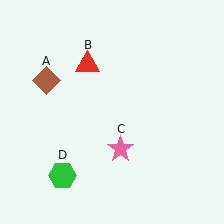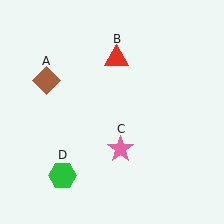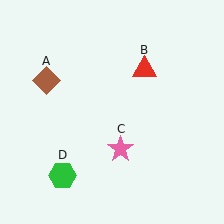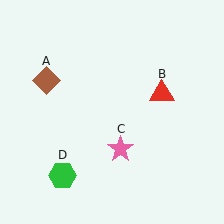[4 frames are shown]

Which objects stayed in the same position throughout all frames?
Brown diamond (object A) and pink star (object C) and green hexagon (object D) remained stationary.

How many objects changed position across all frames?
1 object changed position: red triangle (object B).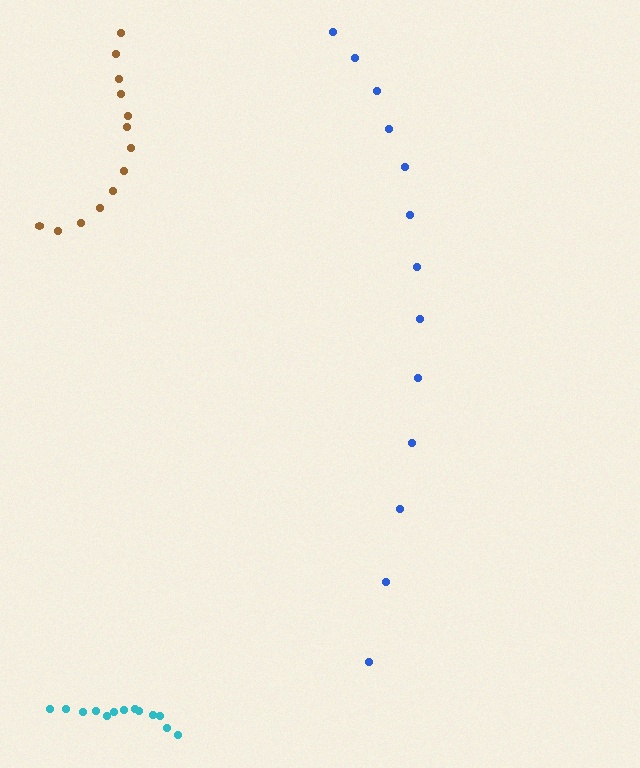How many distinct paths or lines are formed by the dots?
There are 3 distinct paths.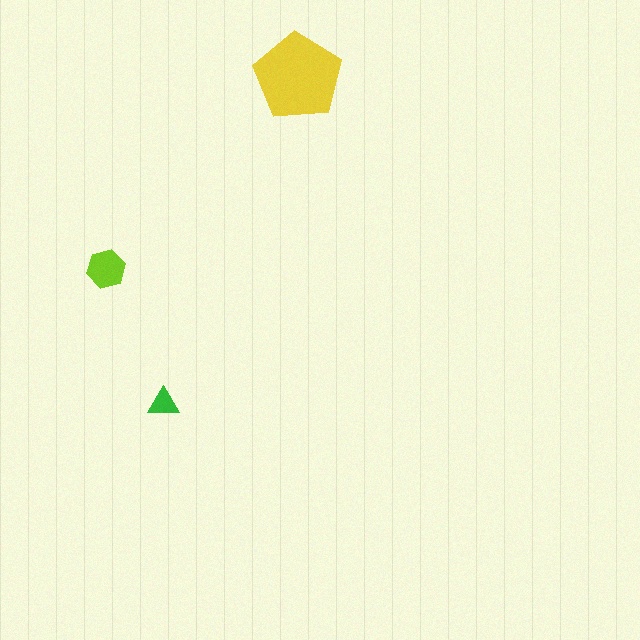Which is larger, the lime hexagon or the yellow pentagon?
The yellow pentagon.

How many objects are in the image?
There are 3 objects in the image.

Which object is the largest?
The yellow pentagon.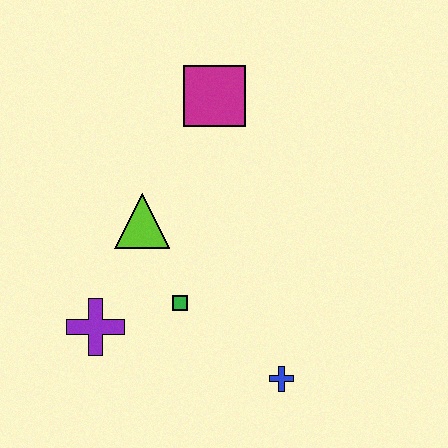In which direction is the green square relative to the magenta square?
The green square is below the magenta square.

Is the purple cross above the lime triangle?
No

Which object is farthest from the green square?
The magenta square is farthest from the green square.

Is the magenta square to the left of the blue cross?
Yes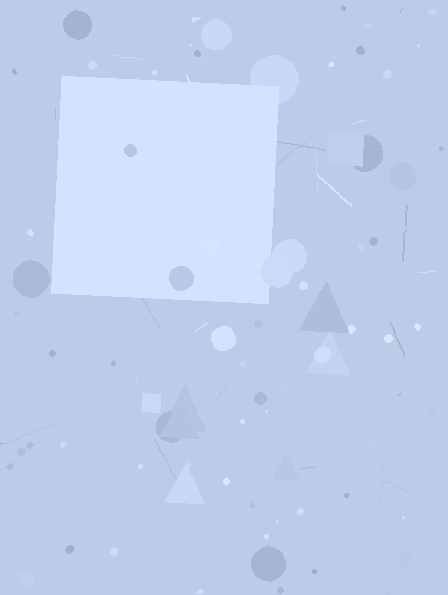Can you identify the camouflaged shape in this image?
The camouflaged shape is a square.